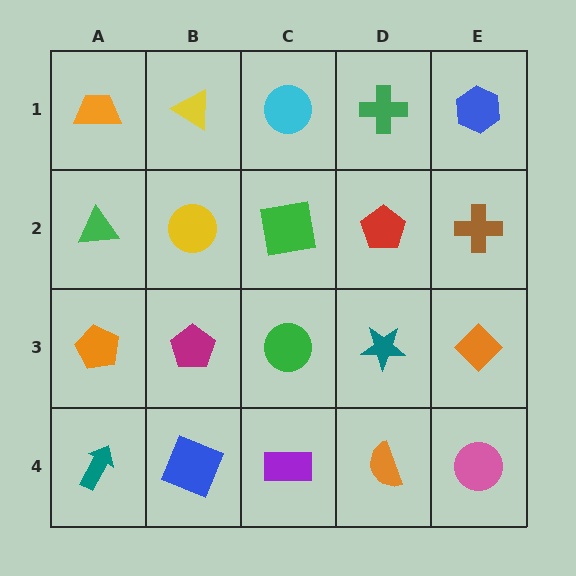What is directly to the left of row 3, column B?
An orange pentagon.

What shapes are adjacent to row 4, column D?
A teal star (row 3, column D), a purple rectangle (row 4, column C), a pink circle (row 4, column E).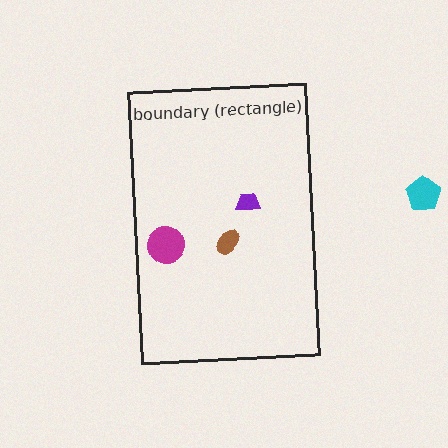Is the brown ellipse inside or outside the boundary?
Inside.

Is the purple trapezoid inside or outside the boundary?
Inside.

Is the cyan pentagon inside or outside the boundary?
Outside.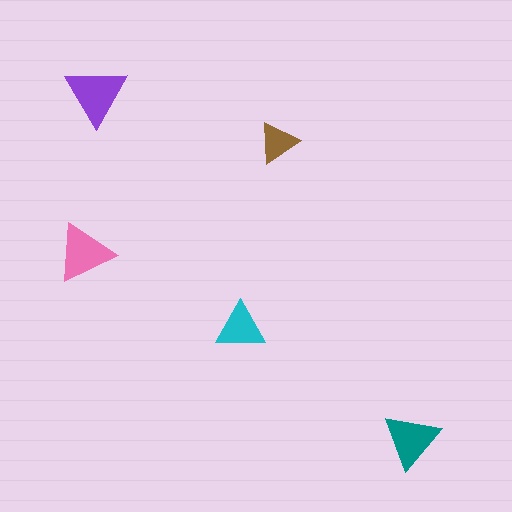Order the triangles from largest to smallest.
the purple one, the pink one, the teal one, the cyan one, the brown one.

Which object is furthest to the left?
The pink triangle is leftmost.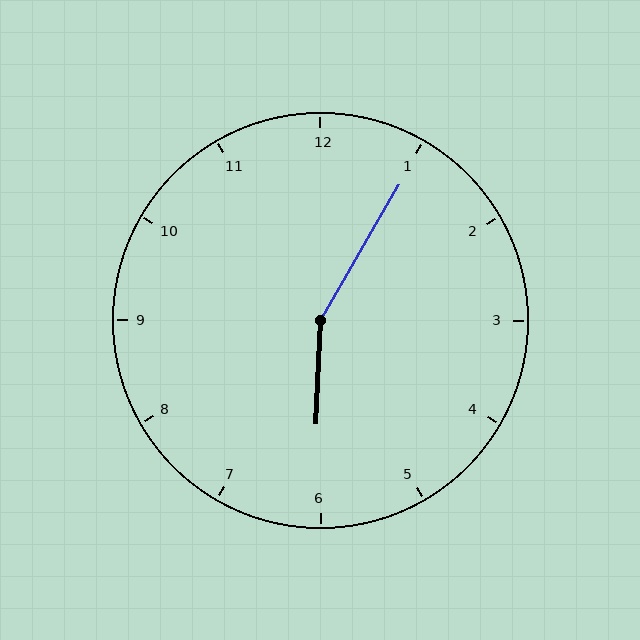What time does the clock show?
6:05.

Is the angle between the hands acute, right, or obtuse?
It is obtuse.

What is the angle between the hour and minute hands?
Approximately 152 degrees.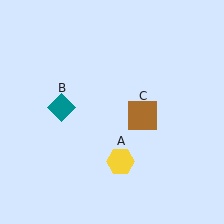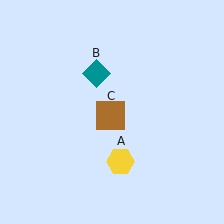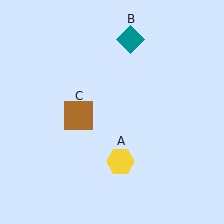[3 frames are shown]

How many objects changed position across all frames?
2 objects changed position: teal diamond (object B), brown square (object C).